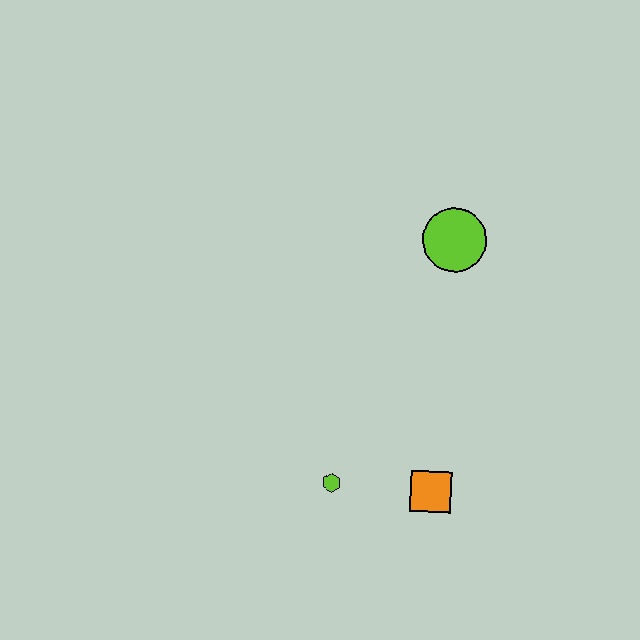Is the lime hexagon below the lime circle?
Yes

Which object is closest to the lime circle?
The orange square is closest to the lime circle.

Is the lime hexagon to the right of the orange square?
No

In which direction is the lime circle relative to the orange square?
The lime circle is above the orange square.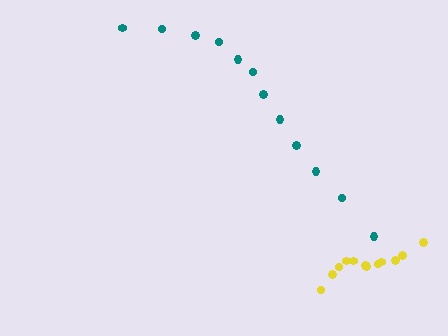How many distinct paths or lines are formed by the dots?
There are 2 distinct paths.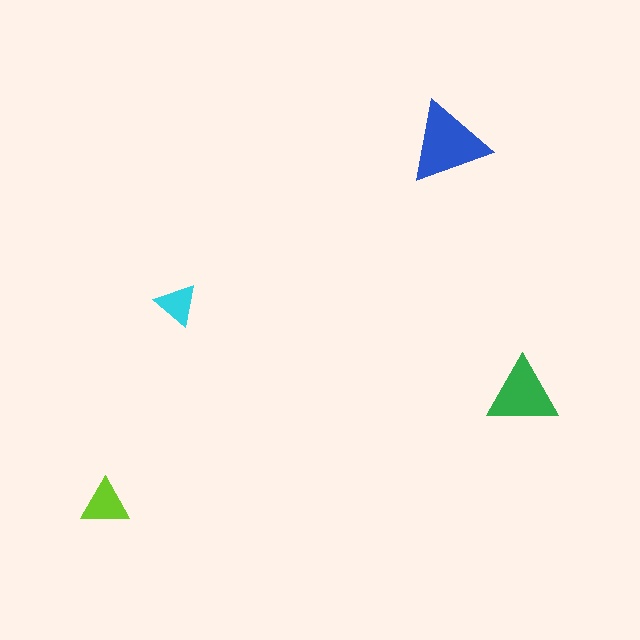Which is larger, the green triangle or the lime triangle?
The green one.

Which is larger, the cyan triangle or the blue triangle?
The blue one.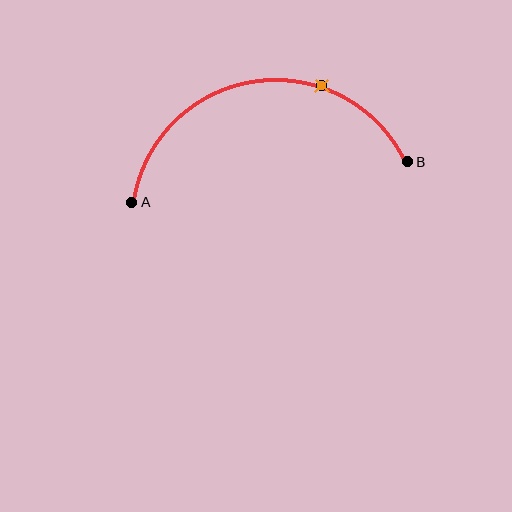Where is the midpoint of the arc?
The arc midpoint is the point on the curve farthest from the straight line joining A and B. It sits above that line.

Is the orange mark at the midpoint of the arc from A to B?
No. The orange mark lies on the arc but is closer to endpoint B. The arc midpoint would be at the point on the curve equidistant along the arc from both A and B.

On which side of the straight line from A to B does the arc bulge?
The arc bulges above the straight line connecting A and B.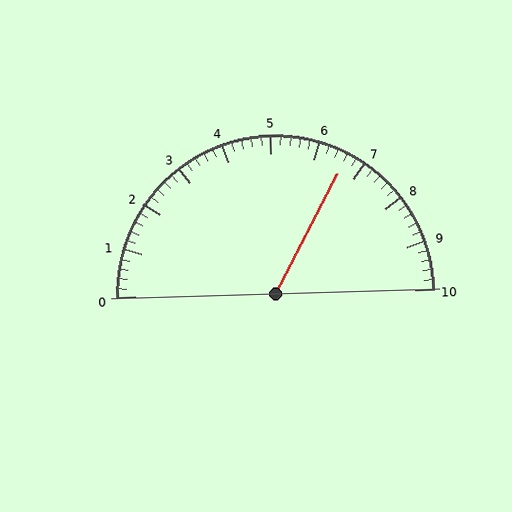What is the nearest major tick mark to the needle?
The nearest major tick mark is 7.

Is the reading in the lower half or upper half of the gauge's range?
The reading is in the upper half of the range (0 to 10).